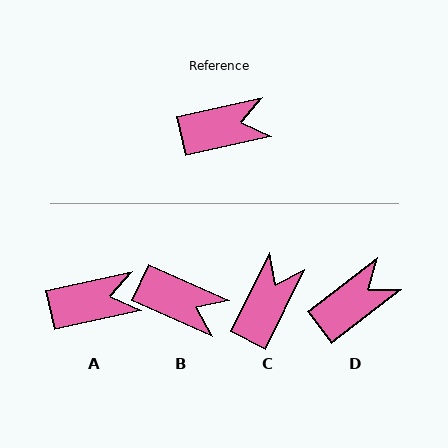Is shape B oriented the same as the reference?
No, it is off by about 37 degrees.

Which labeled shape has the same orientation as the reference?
A.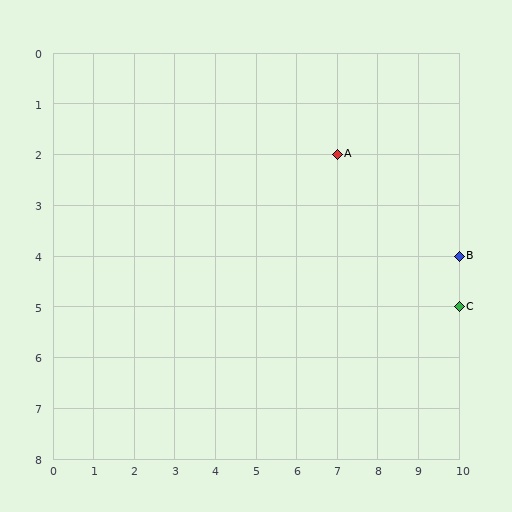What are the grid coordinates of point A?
Point A is at grid coordinates (7, 2).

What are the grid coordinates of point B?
Point B is at grid coordinates (10, 4).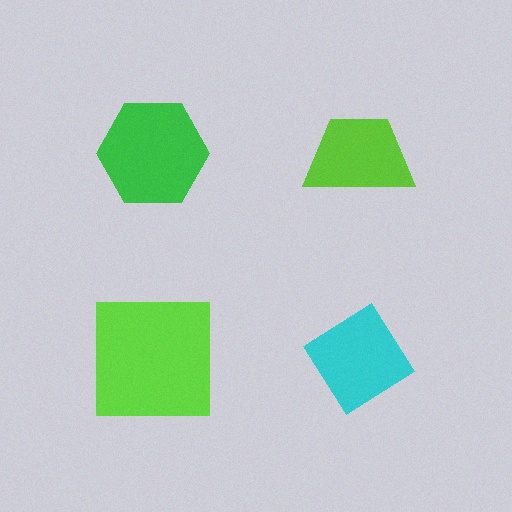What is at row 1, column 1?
A green hexagon.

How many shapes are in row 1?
2 shapes.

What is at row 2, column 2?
A cyan diamond.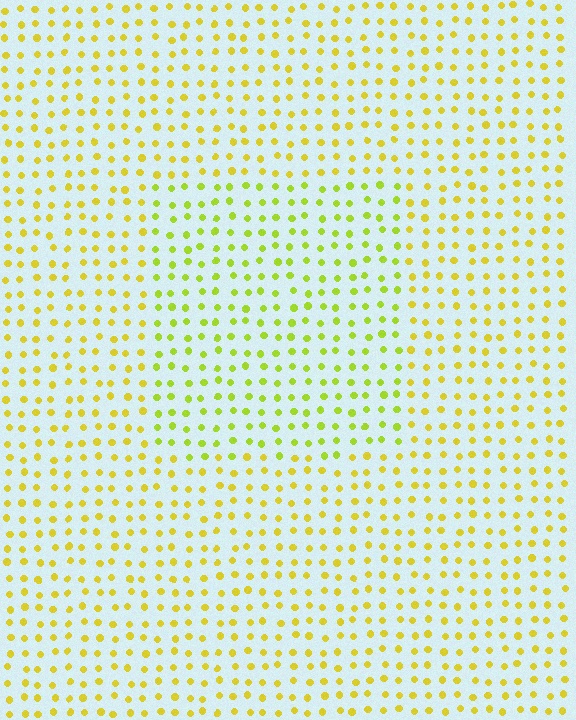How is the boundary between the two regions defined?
The boundary is defined purely by a slight shift in hue (about 24 degrees). Spacing, size, and orientation are identical on both sides.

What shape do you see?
I see a rectangle.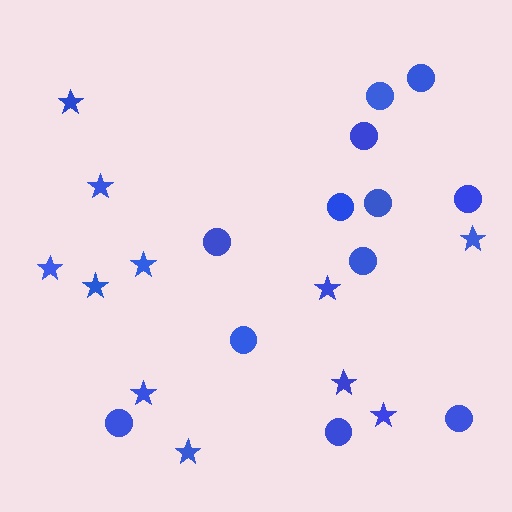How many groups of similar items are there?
There are 2 groups: one group of circles (12) and one group of stars (11).